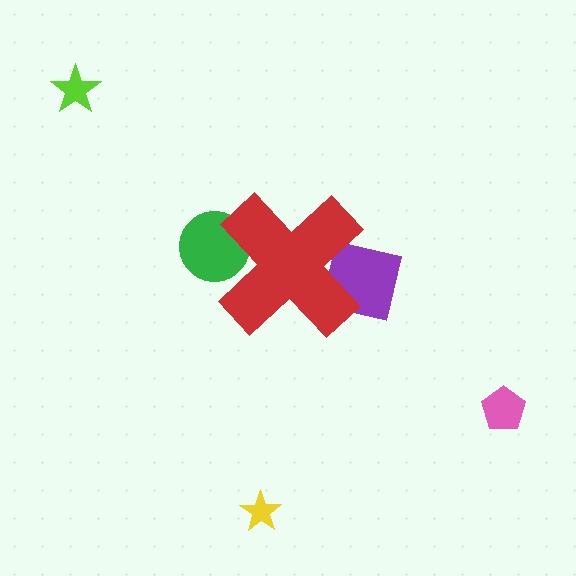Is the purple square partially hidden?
Yes, the purple square is partially hidden behind the red cross.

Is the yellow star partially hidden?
No, the yellow star is fully visible.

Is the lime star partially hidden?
No, the lime star is fully visible.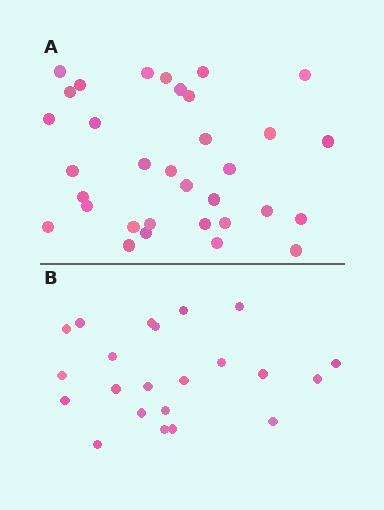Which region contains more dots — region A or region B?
Region A (the top region) has more dots.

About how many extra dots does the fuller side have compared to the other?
Region A has roughly 12 or so more dots than region B.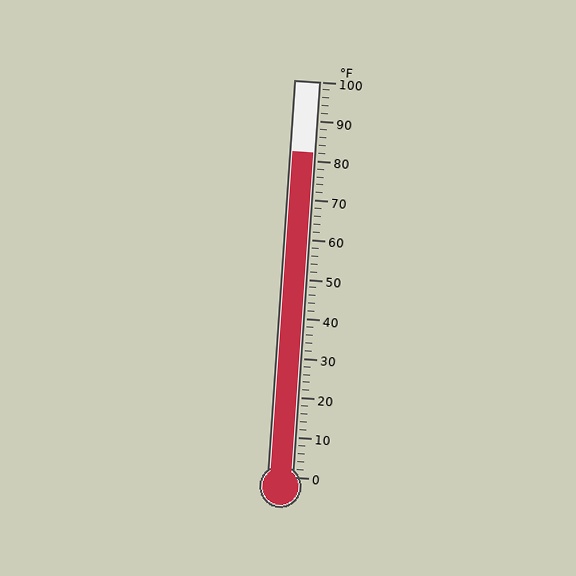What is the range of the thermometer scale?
The thermometer scale ranges from 0°F to 100°F.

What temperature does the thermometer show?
The thermometer shows approximately 82°F.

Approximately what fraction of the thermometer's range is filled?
The thermometer is filled to approximately 80% of its range.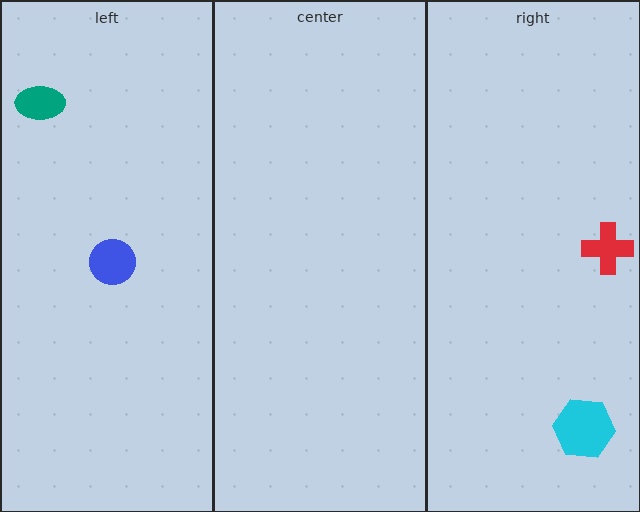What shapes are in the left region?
The blue circle, the teal ellipse.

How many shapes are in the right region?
2.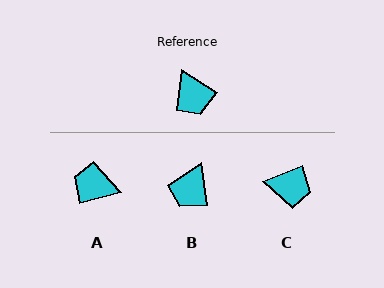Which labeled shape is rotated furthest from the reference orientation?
A, about 132 degrees away.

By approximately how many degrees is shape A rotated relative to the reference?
Approximately 132 degrees clockwise.